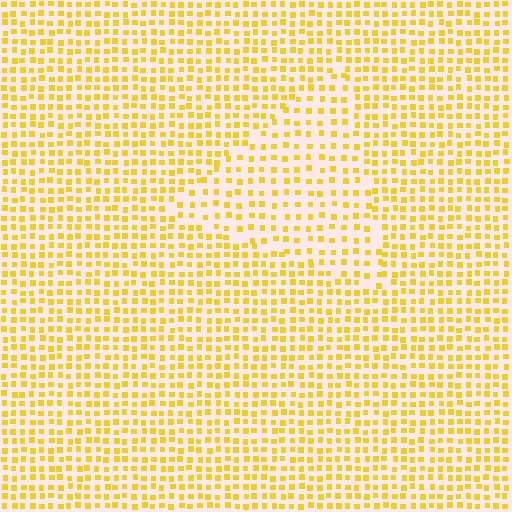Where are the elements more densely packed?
The elements are more densely packed outside the triangle boundary.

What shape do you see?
I see a triangle.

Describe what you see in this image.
The image contains small yellow elements arranged at two different densities. A triangle-shaped region is visible where the elements are less densely packed than the surrounding area.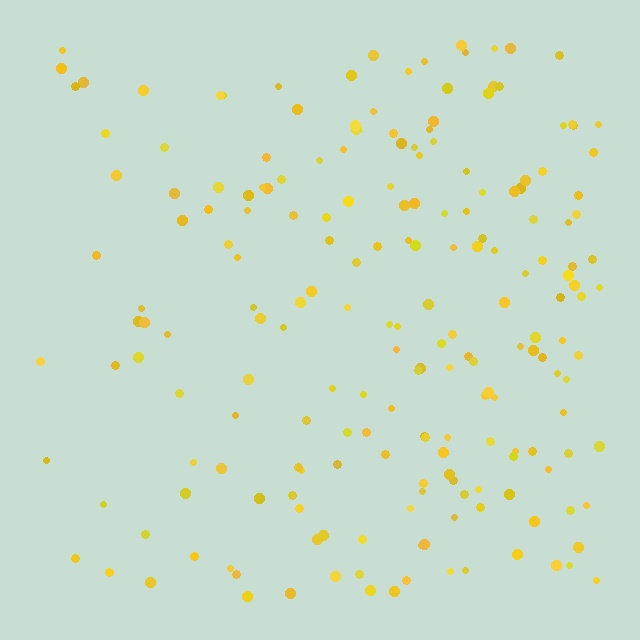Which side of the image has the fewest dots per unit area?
The left.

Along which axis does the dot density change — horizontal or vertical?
Horizontal.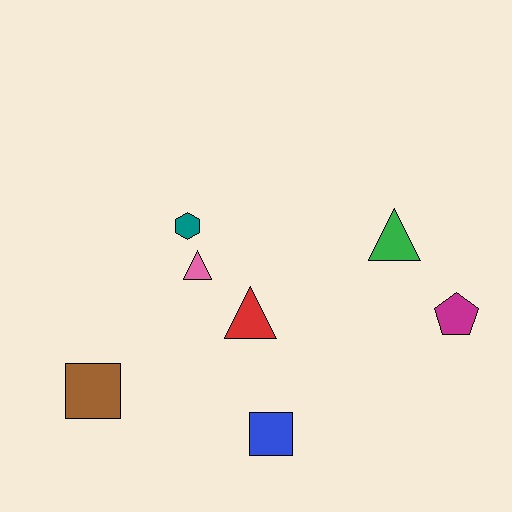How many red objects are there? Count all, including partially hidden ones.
There is 1 red object.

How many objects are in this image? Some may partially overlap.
There are 7 objects.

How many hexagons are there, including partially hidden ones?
There is 1 hexagon.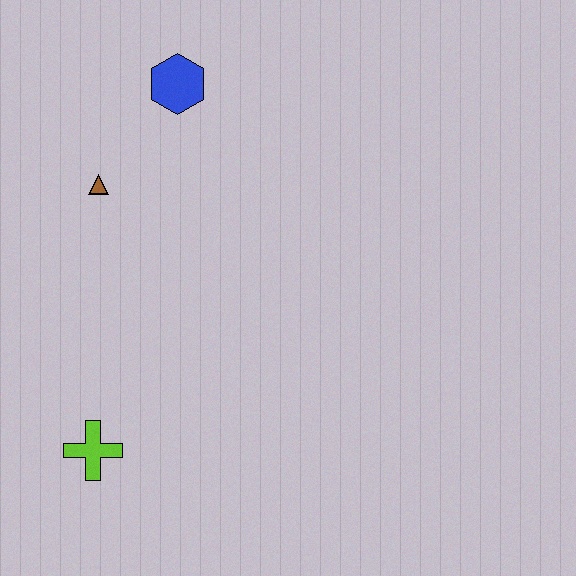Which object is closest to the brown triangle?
The blue hexagon is closest to the brown triangle.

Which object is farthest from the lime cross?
The blue hexagon is farthest from the lime cross.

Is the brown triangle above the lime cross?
Yes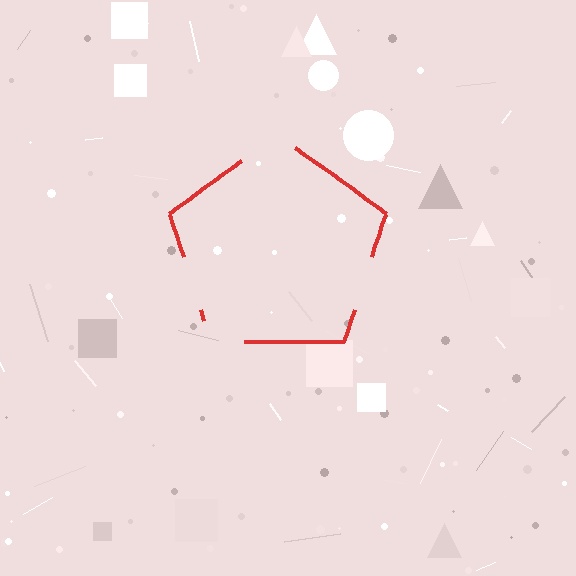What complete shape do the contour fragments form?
The contour fragments form a pentagon.